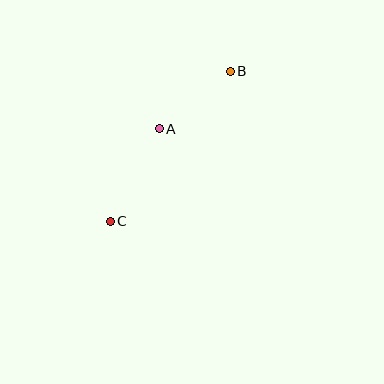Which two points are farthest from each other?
Points B and C are farthest from each other.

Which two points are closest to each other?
Points A and B are closest to each other.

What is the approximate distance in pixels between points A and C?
The distance between A and C is approximately 105 pixels.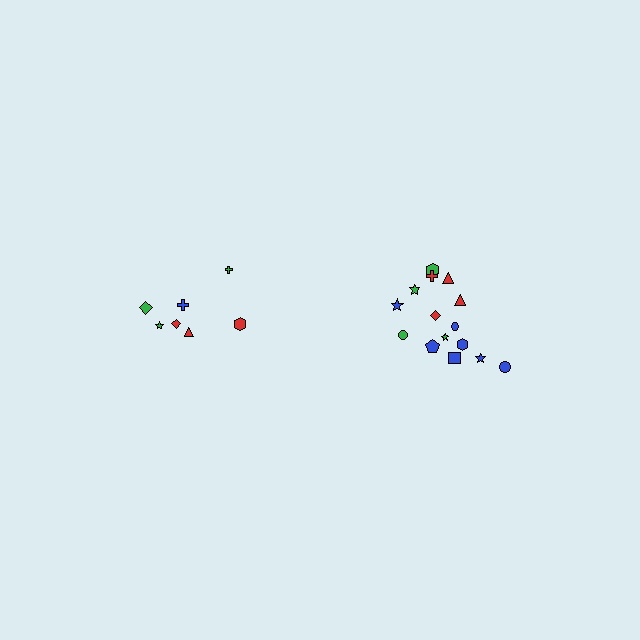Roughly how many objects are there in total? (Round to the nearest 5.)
Roughly 20 objects in total.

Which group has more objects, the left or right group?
The right group.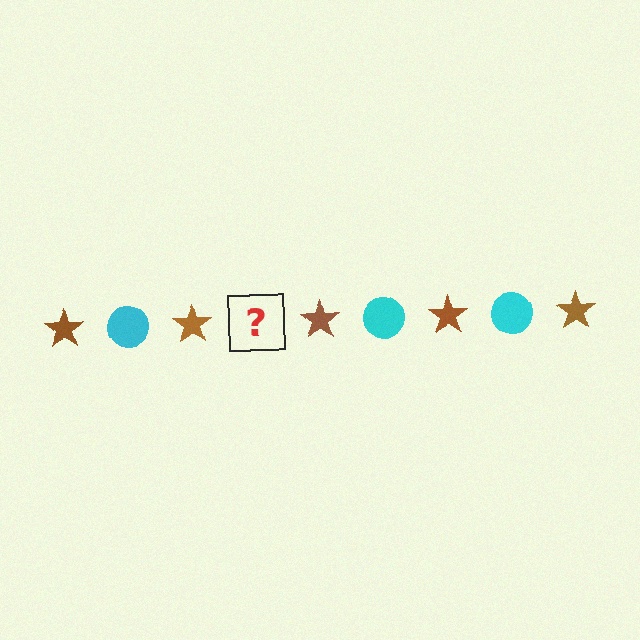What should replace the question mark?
The question mark should be replaced with a cyan circle.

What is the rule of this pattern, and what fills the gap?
The rule is that the pattern alternates between brown star and cyan circle. The gap should be filled with a cyan circle.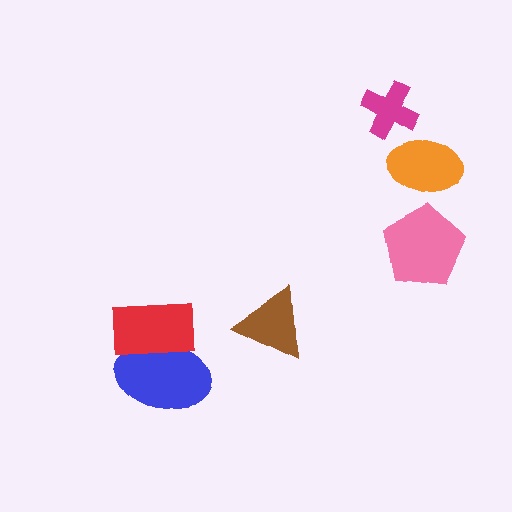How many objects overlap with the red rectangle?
1 object overlaps with the red rectangle.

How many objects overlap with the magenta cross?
0 objects overlap with the magenta cross.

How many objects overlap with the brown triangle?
0 objects overlap with the brown triangle.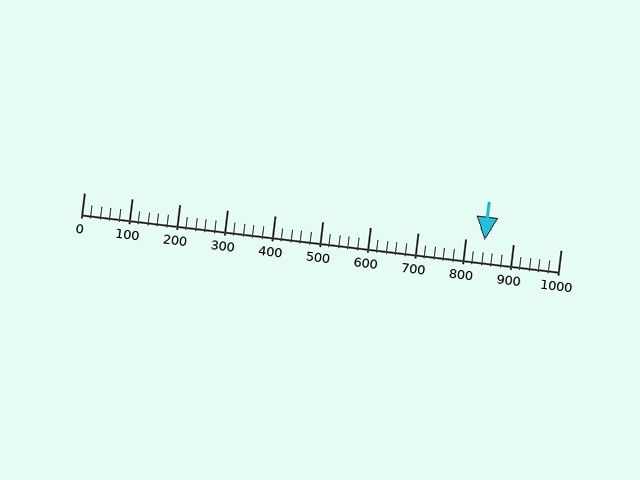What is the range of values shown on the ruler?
The ruler shows values from 0 to 1000.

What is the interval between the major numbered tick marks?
The major tick marks are spaced 100 units apart.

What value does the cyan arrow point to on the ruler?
The cyan arrow points to approximately 840.